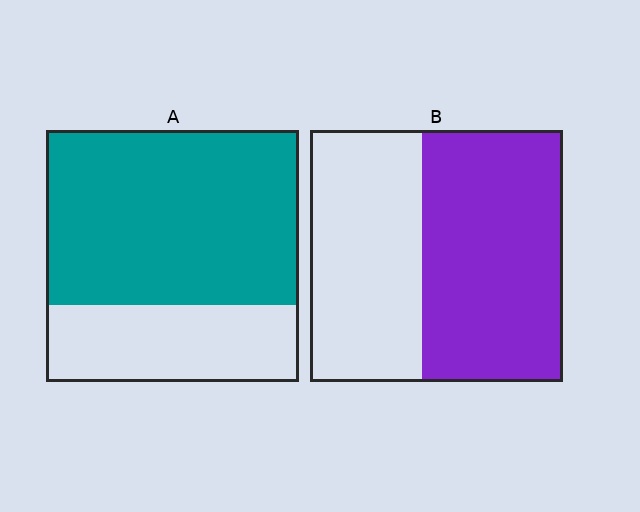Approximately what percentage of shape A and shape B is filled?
A is approximately 70% and B is approximately 55%.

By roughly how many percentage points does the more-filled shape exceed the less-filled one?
By roughly 15 percentage points (A over B).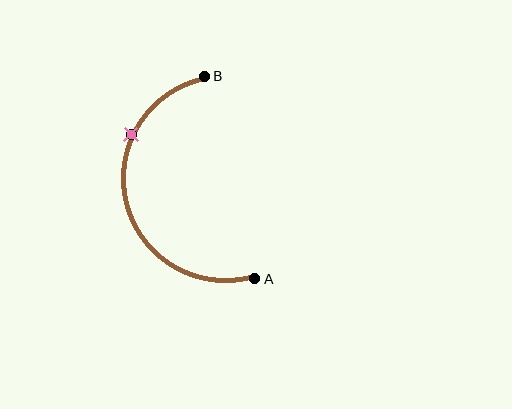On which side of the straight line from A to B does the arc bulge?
The arc bulges to the left of the straight line connecting A and B.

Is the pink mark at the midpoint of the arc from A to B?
No. The pink mark lies on the arc but is closer to endpoint B. The arc midpoint would be at the point on the curve equidistant along the arc from both A and B.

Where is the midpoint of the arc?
The arc midpoint is the point on the curve farthest from the straight line joining A and B. It sits to the left of that line.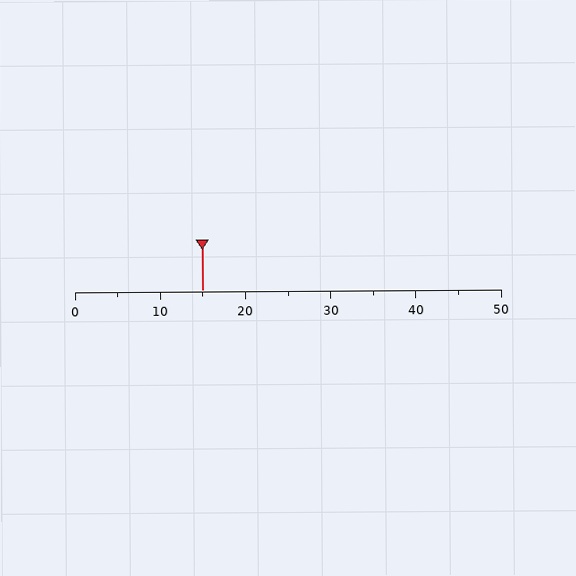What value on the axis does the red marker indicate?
The marker indicates approximately 15.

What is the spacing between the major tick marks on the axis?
The major ticks are spaced 10 apart.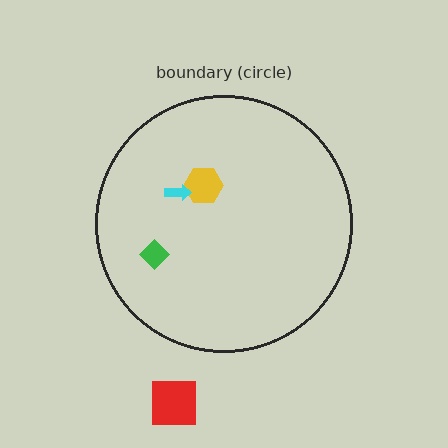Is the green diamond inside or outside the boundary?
Inside.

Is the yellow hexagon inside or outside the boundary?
Inside.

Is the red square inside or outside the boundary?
Outside.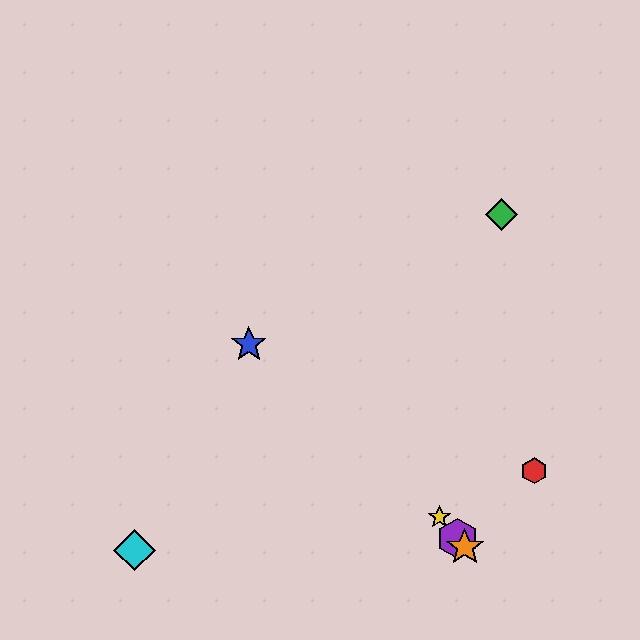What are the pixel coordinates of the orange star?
The orange star is at (465, 547).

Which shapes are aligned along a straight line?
The yellow star, the purple hexagon, the orange star are aligned along a straight line.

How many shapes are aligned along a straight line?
3 shapes (the yellow star, the purple hexagon, the orange star) are aligned along a straight line.